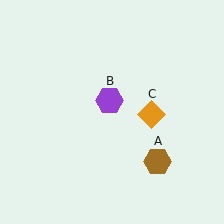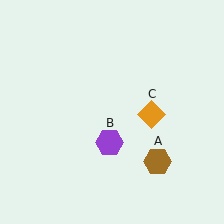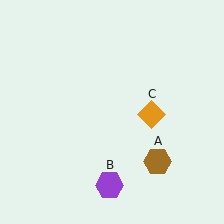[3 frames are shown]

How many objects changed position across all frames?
1 object changed position: purple hexagon (object B).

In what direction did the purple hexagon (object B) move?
The purple hexagon (object B) moved down.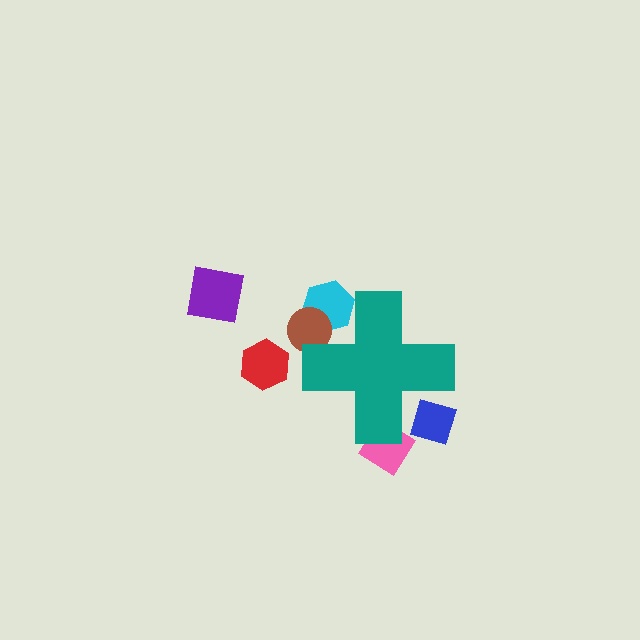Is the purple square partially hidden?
No, the purple square is fully visible.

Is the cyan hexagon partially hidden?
Yes, the cyan hexagon is partially hidden behind the teal cross.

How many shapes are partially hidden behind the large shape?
4 shapes are partially hidden.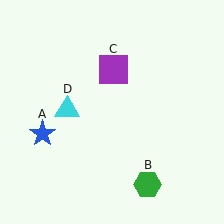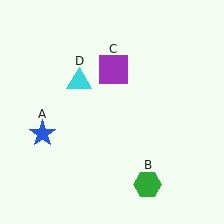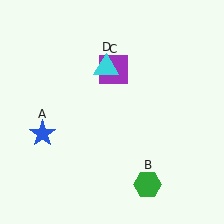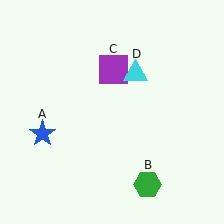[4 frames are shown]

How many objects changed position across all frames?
1 object changed position: cyan triangle (object D).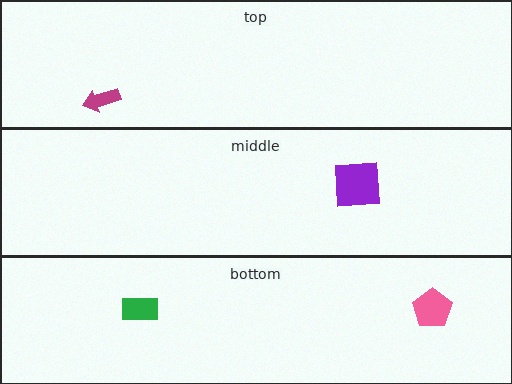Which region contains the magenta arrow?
The top region.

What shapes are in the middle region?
The purple square.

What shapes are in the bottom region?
The green rectangle, the pink pentagon.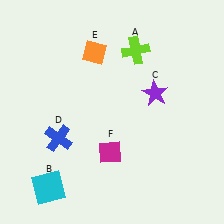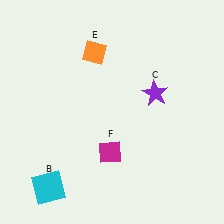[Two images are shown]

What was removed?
The blue cross (D), the lime cross (A) were removed in Image 2.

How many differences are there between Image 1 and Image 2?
There are 2 differences between the two images.